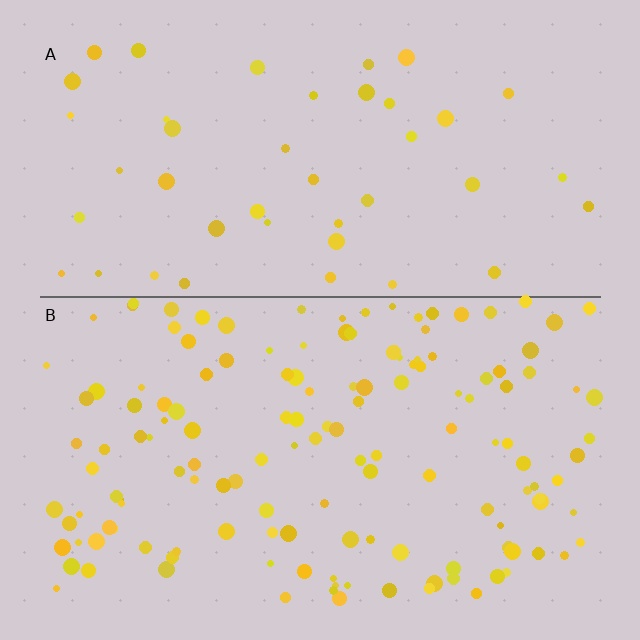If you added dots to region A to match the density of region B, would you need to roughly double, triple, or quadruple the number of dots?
Approximately triple.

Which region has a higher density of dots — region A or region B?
B (the bottom).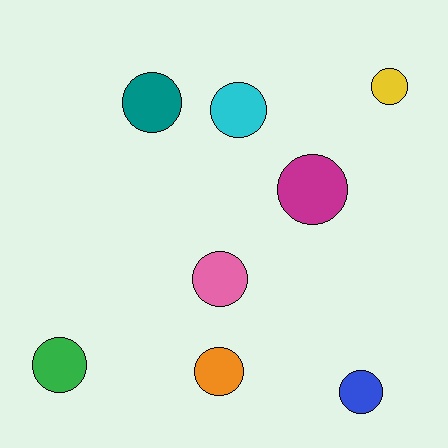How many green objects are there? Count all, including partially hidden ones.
There is 1 green object.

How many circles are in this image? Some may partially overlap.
There are 8 circles.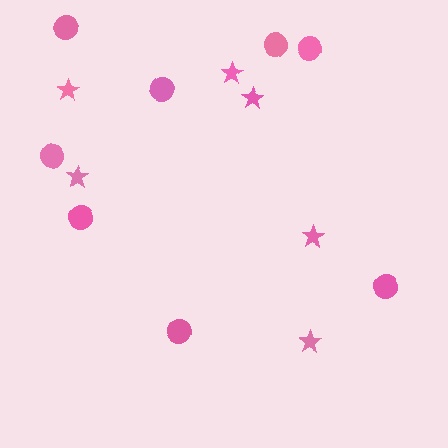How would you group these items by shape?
There are 2 groups: one group of stars (6) and one group of circles (8).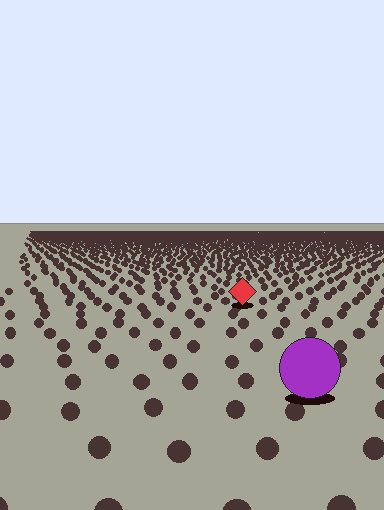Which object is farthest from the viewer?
The red diamond is farthest from the viewer. It appears smaller and the ground texture around it is denser.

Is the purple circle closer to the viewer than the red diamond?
Yes. The purple circle is closer — you can tell from the texture gradient: the ground texture is coarser near it.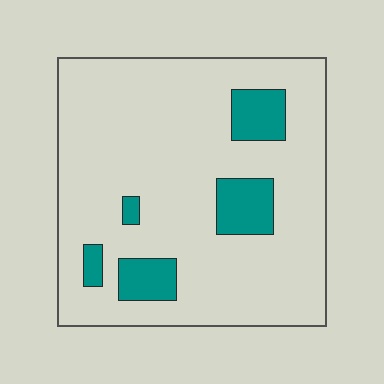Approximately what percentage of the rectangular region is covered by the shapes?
Approximately 15%.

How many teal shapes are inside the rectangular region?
5.